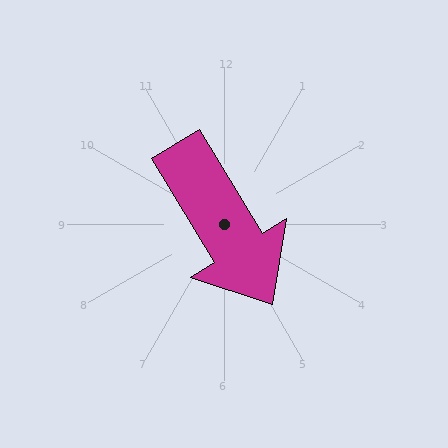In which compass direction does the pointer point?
Southeast.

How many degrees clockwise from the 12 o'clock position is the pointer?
Approximately 149 degrees.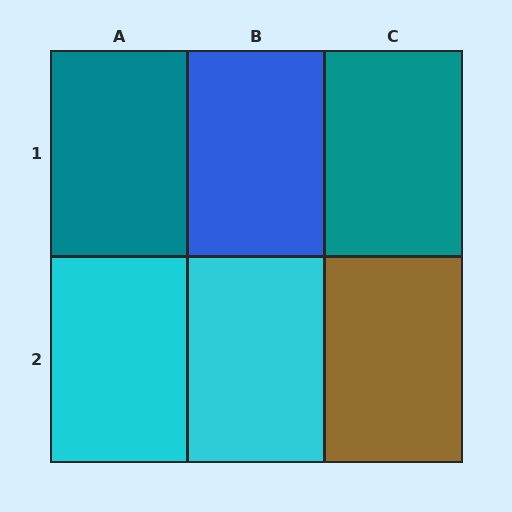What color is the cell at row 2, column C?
Brown.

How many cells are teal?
2 cells are teal.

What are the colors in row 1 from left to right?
Teal, blue, teal.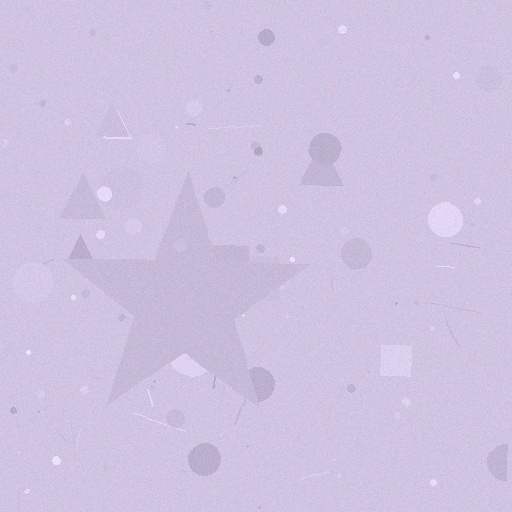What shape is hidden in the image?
A star is hidden in the image.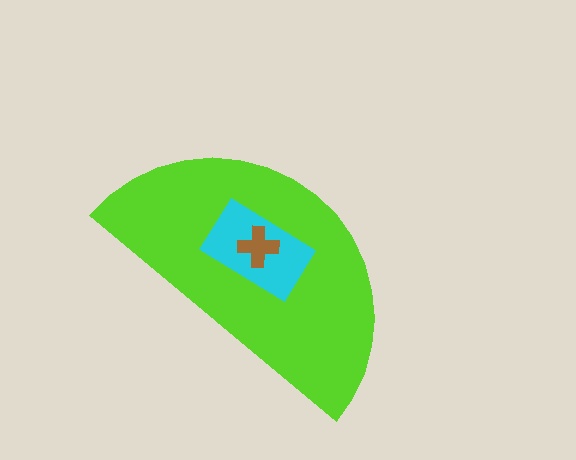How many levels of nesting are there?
3.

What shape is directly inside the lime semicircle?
The cyan rectangle.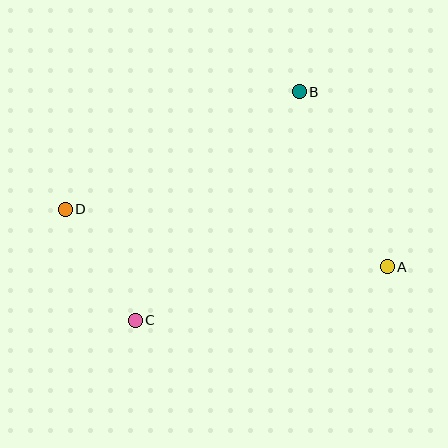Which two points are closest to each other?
Points C and D are closest to each other.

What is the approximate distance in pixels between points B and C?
The distance between B and C is approximately 281 pixels.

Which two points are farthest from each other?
Points A and D are farthest from each other.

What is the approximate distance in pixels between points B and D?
The distance between B and D is approximately 262 pixels.